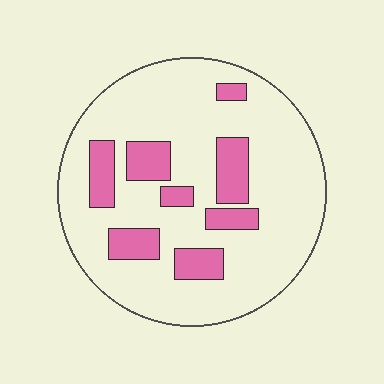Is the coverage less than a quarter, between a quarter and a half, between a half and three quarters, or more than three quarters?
Less than a quarter.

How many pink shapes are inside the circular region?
8.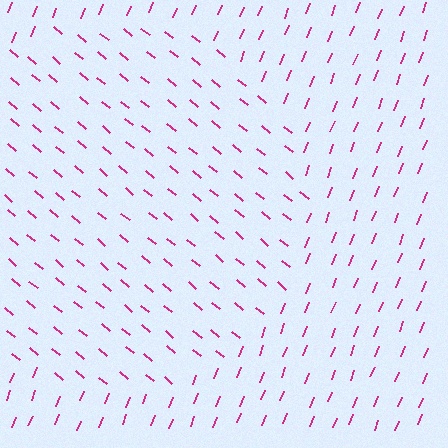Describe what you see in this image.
The image is filled with small magenta line segments. A circle region in the image has lines oriented differently from the surrounding lines, creating a visible texture boundary.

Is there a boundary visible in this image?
Yes, there is a texture boundary formed by a change in line orientation.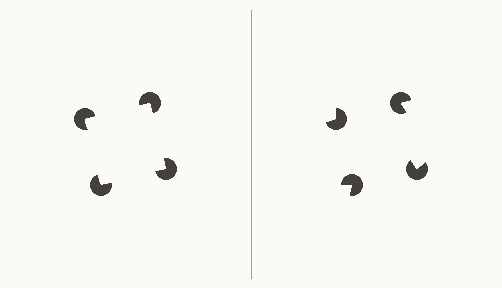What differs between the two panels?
The pac-man discs are positioned identically on both sides; only the wedge orientations differ. On the left they align to a square; on the right they are misaligned.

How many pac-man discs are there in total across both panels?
8 — 4 on each side.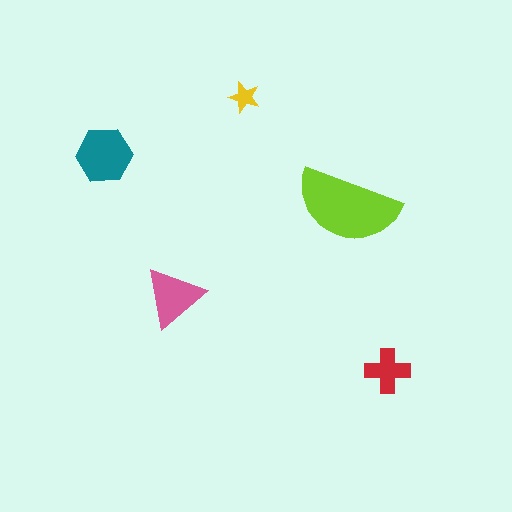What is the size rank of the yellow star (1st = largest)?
5th.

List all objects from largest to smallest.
The lime semicircle, the teal hexagon, the pink triangle, the red cross, the yellow star.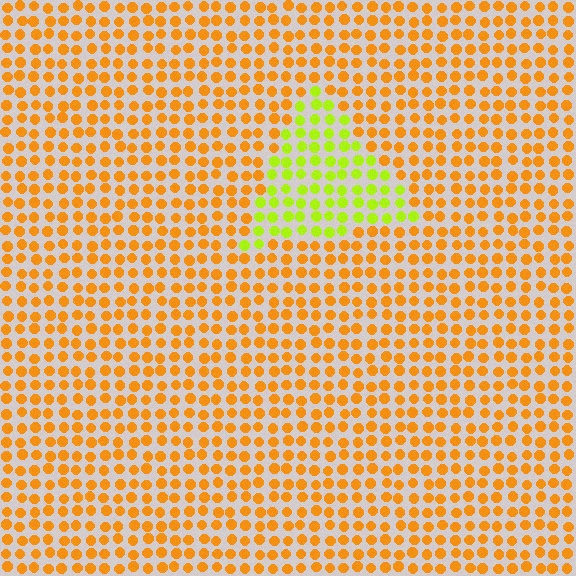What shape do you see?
I see a triangle.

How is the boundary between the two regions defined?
The boundary is defined purely by a slight shift in hue (about 47 degrees). Spacing, size, and orientation are identical on both sides.